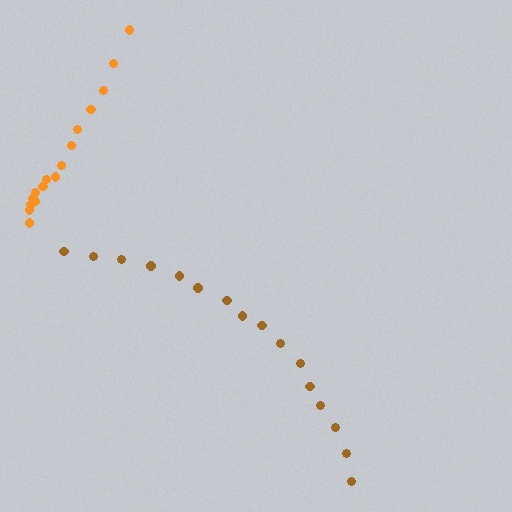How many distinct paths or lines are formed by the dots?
There are 2 distinct paths.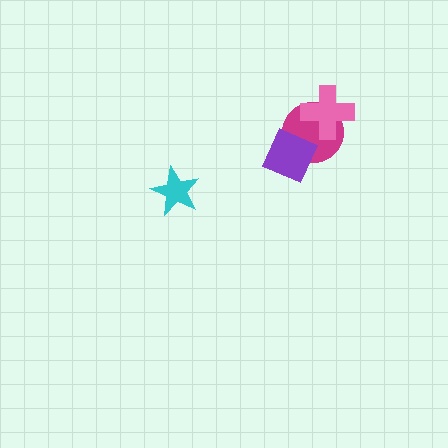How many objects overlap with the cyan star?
0 objects overlap with the cyan star.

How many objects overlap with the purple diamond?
1 object overlaps with the purple diamond.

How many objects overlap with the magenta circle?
2 objects overlap with the magenta circle.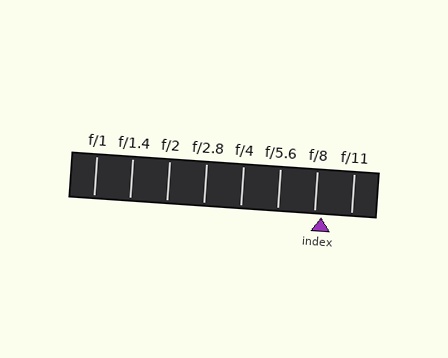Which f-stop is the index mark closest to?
The index mark is closest to f/8.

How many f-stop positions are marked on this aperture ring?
There are 8 f-stop positions marked.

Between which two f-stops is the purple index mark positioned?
The index mark is between f/8 and f/11.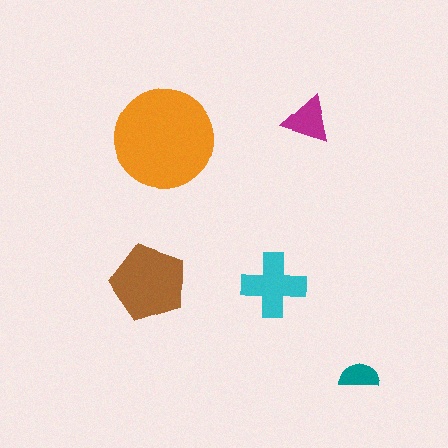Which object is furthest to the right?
The teal semicircle is rightmost.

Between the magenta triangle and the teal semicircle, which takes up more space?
The magenta triangle.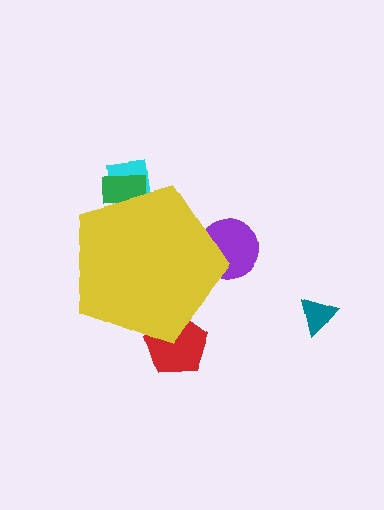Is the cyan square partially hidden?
Yes, the cyan square is partially hidden behind the yellow pentagon.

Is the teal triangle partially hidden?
No, the teal triangle is fully visible.